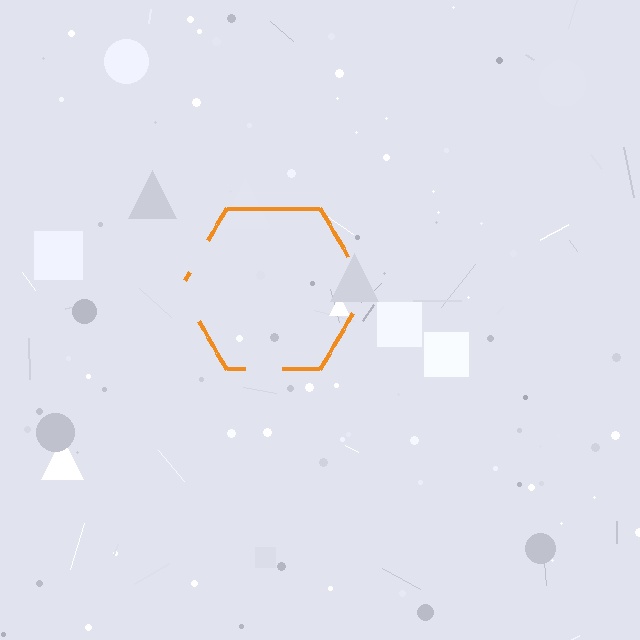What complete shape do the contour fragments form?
The contour fragments form a hexagon.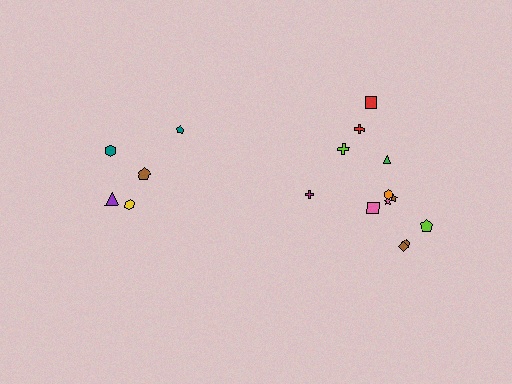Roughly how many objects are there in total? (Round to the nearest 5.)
Roughly 15 objects in total.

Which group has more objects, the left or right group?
The right group.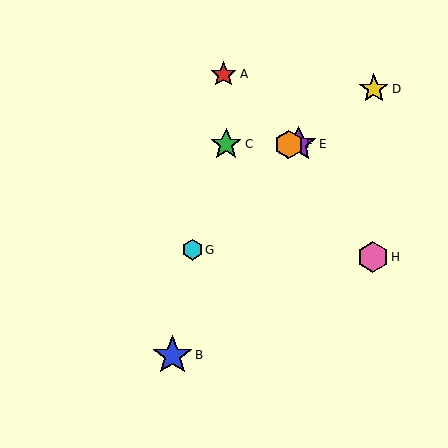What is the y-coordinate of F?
Object F is at y≈144.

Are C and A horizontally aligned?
No, C is at y≈144 and A is at y≈74.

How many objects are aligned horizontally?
3 objects (C, E, F) are aligned horizontally.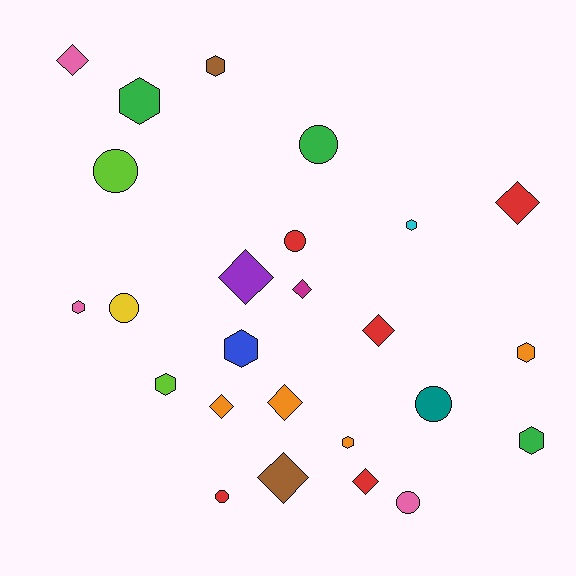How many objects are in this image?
There are 25 objects.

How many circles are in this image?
There are 7 circles.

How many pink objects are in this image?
There are 3 pink objects.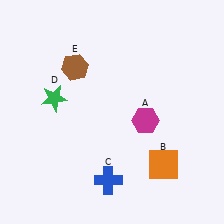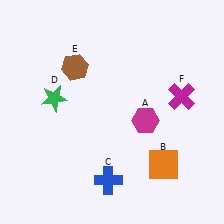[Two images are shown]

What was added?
A magenta cross (F) was added in Image 2.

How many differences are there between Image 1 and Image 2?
There is 1 difference between the two images.